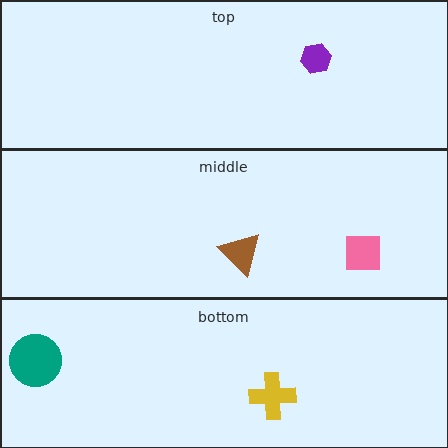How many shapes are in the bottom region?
2.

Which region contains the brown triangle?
The middle region.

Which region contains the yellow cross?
The bottom region.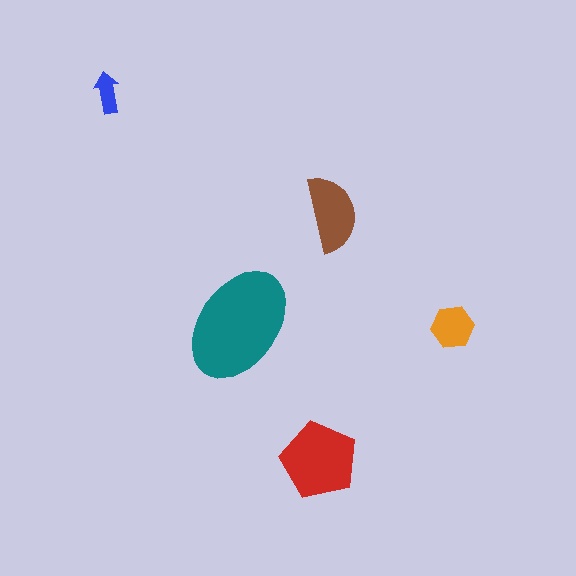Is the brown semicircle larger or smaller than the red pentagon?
Smaller.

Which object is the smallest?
The blue arrow.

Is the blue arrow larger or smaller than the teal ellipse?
Smaller.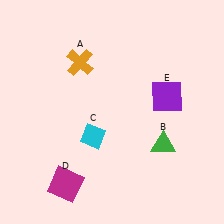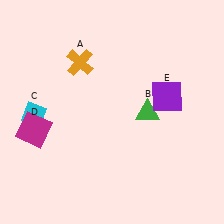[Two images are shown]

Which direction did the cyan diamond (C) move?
The cyan diamond (C) moved left.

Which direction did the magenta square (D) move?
The magenta square (D) moved up.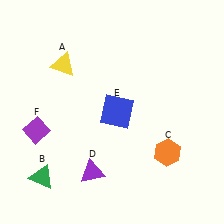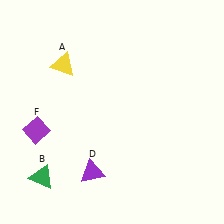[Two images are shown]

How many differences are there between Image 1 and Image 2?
There are 2 differences between the two images.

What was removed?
The orange hexagon (C), the blue square (E) were removed in Image 2.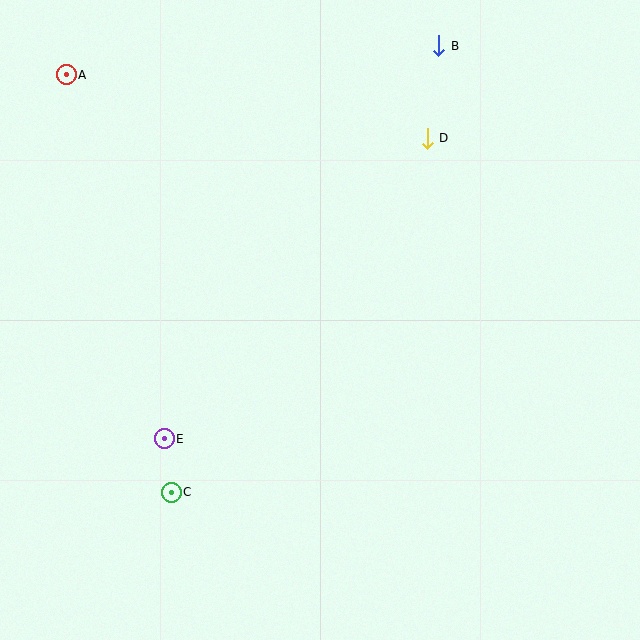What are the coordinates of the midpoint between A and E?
The midpoint between A and E is at (115, 257).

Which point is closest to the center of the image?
Point E at (164, 439) is closest to the center.